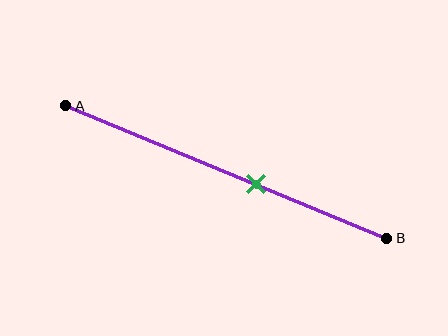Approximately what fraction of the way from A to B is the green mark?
The green mark is approximately 60% of the way from A to B.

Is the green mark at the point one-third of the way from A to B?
No, the mark is at about 60% from A, not at the 33% one-third point.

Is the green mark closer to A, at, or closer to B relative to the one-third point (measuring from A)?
The green mark is closer to point B than the one-third point of segment AB.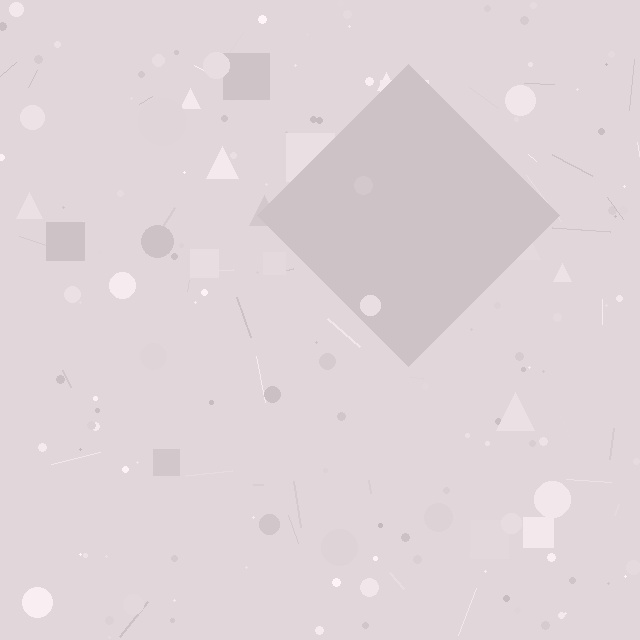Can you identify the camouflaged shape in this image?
The camouflaged shape is a diamond.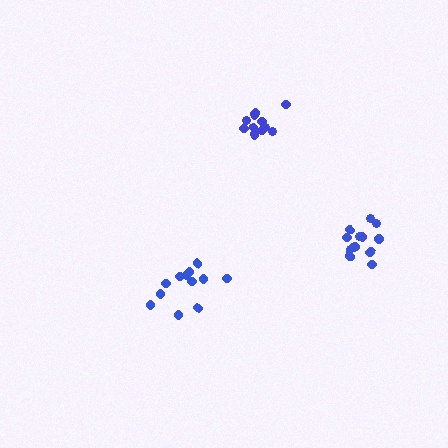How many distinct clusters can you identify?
There are 3 distinct clusters.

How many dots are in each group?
Group 1: 12 dots, Group 2: 12 dots, Group 3: 11 dots (35 total).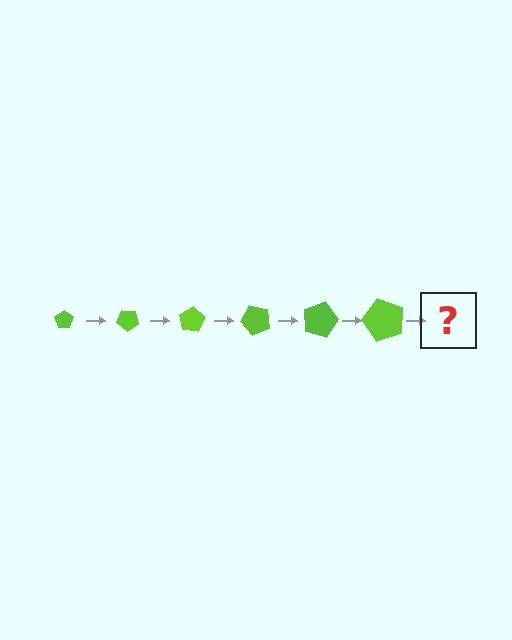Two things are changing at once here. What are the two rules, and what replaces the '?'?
The two rules are that the pentagon grows larger each step and it rotates 40 degrees each step. The '?' should be a pentagon, larger than the previous one and rotated 240 degrees from the start.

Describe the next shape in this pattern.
It should be a pentagon, larger than the previous one and rotated 240 degrees from the start.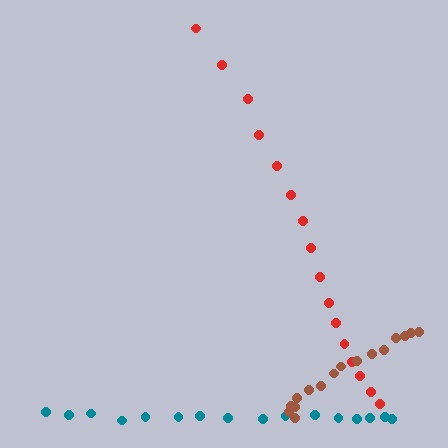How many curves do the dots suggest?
There are 3 distinct paths.